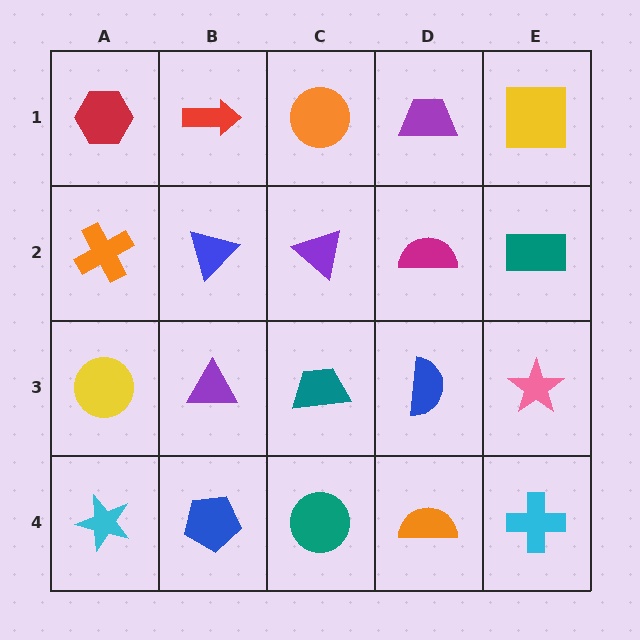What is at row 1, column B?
A red arrow.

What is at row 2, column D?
A magenta semicircle.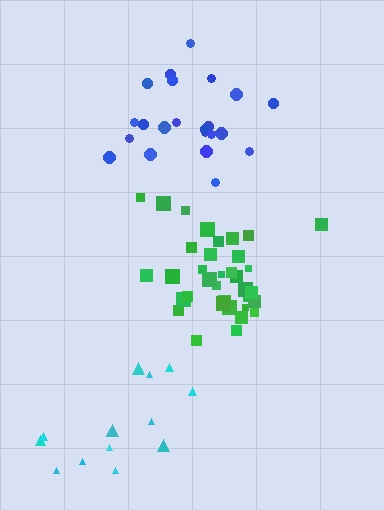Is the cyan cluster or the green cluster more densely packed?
Green.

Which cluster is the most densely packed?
Green.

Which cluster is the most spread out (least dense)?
Cyan.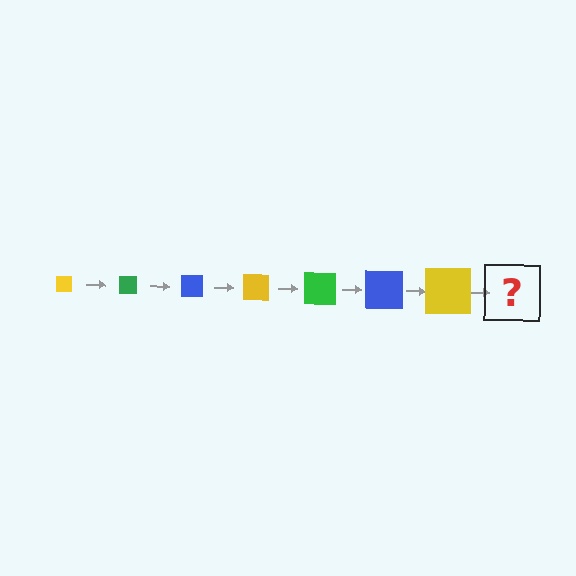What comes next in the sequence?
The next element should be a green square, larger than the previous one.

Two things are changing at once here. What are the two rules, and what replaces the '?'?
The two rules are that the square grows larger each step and the color cycles through yellow, green, and blue. The '?' should be a green square, larger than the previous one.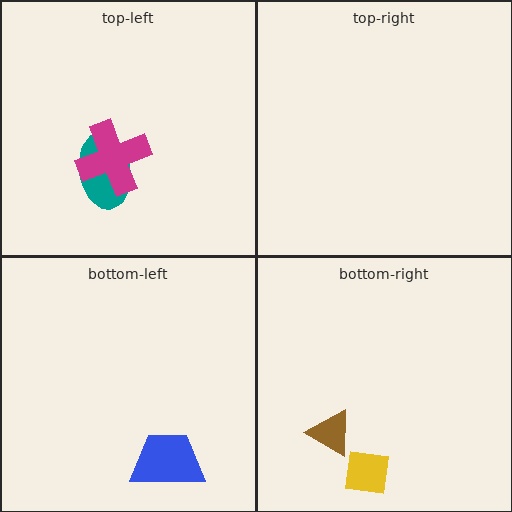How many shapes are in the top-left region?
2.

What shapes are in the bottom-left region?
The blue trapezoid.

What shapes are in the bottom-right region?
The brown triangle, the yellow square.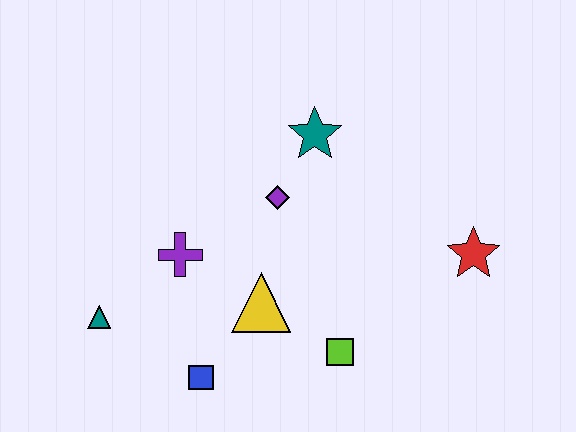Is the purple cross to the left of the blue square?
Yes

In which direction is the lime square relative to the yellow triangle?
The lime square is to the right of the yellow triangle.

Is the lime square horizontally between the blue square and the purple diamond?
No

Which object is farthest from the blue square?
The red star is farthest from the blue square.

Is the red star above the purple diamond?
No